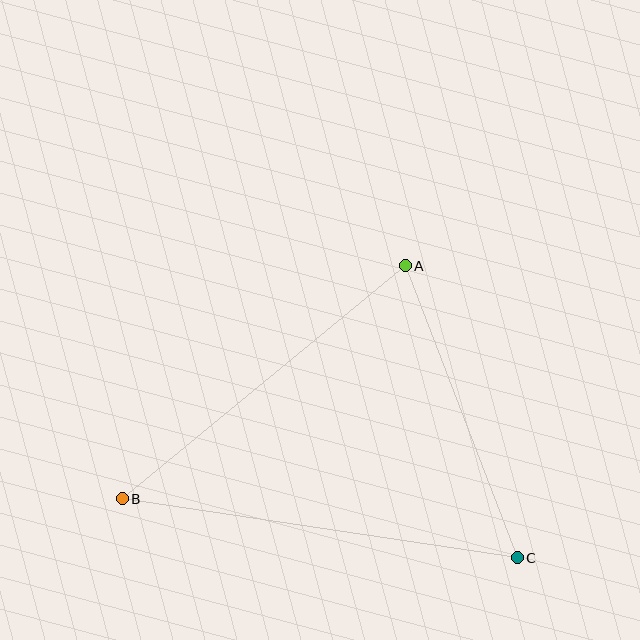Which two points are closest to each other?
Points A and C are closest to each other.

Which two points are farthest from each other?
Points B and C are farthest from each other.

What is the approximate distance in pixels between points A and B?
The distance between A and B is approximately 367 pixels.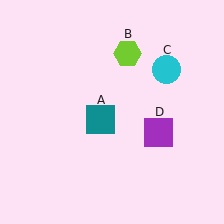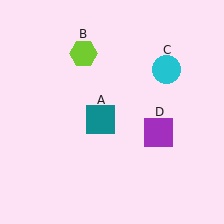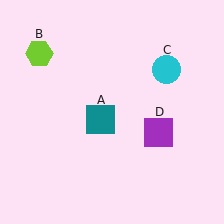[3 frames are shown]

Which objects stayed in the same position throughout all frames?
Teal square (object A) and cyan circle (object C) and purple square (object D) remained stationary.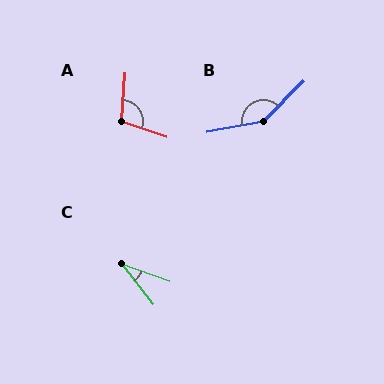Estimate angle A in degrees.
Approximately 104 degrees.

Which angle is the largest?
B, at approximately 146 degrees.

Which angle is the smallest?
C, at approximately 33 degrees.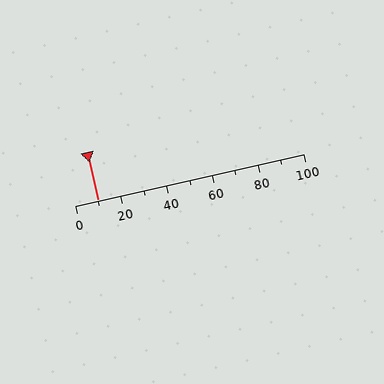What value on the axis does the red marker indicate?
The marker indicates approximately 10.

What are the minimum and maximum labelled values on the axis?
The axis runs from 0 to 100.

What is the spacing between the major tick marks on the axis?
The major ticks are spaced 20 apart.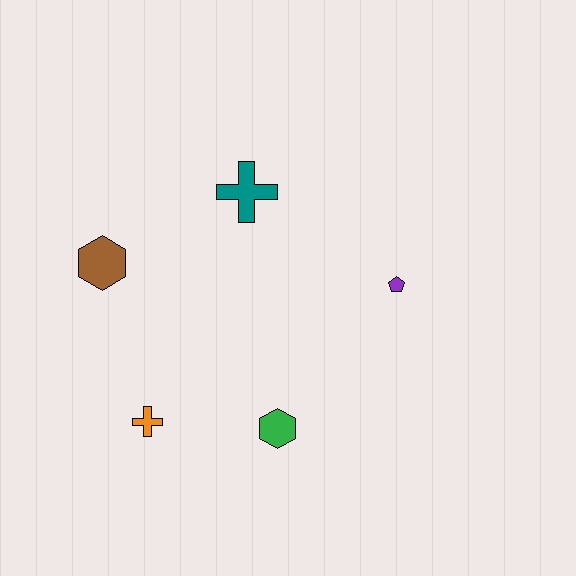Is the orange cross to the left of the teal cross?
Yes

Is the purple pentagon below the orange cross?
No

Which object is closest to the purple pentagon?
The teal cross is closest to the purple pentagon.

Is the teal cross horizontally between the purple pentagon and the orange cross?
Yes